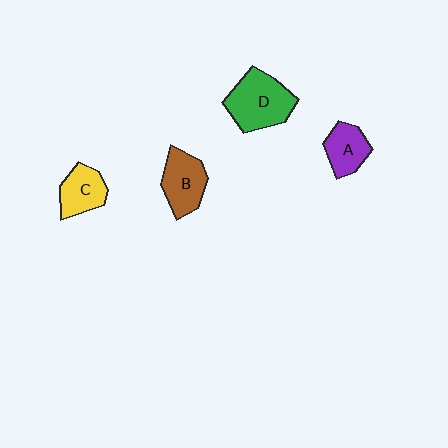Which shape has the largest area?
Shape D (green).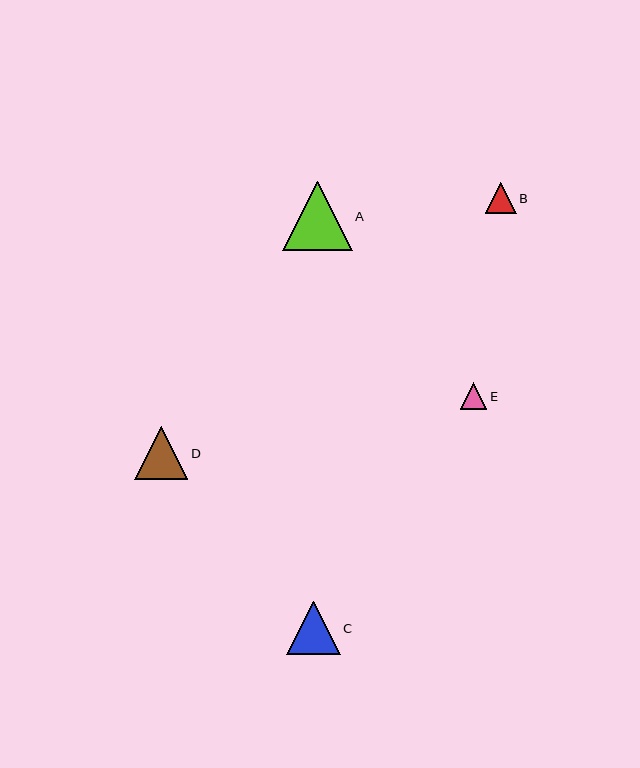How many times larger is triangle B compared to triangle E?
Triangle B is approximately 1.2 times the size of triangle E.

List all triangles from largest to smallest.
From largest to smallest: A, C, D, B, E.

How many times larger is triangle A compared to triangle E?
Triangle A is approximately 2.6 times the size of triangle E.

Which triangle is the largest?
Triangle A is the largest with a size of approximately 69 pixels.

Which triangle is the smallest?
Triangle E is the smallest with a size of approximately 27 pixels.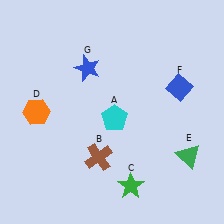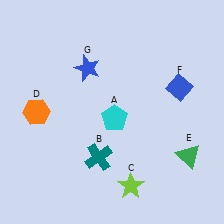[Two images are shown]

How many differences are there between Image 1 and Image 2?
There are 2 differences between the two images.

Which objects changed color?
B changed from brown to teal. C changed from green to lime.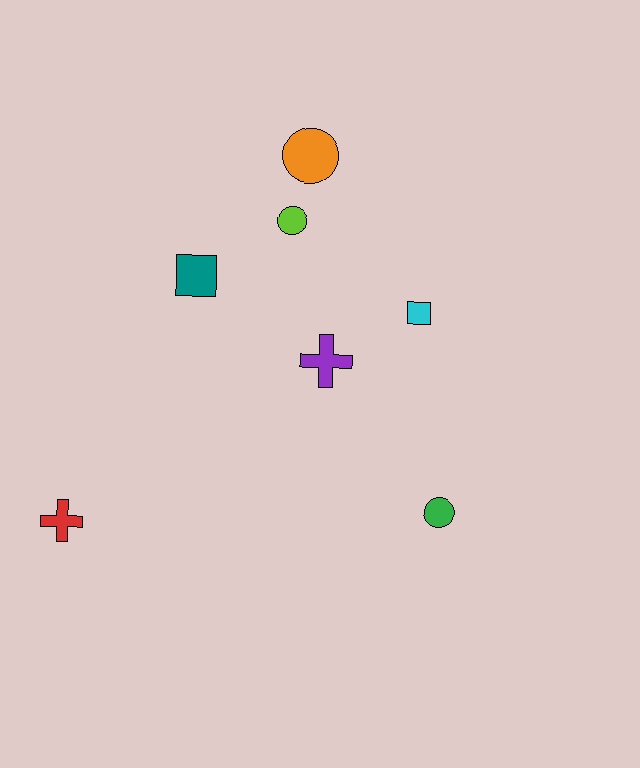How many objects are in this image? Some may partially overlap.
There are 7 objects.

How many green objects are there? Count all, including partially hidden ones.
There is 1 green object.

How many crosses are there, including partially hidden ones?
There are 2 crosses.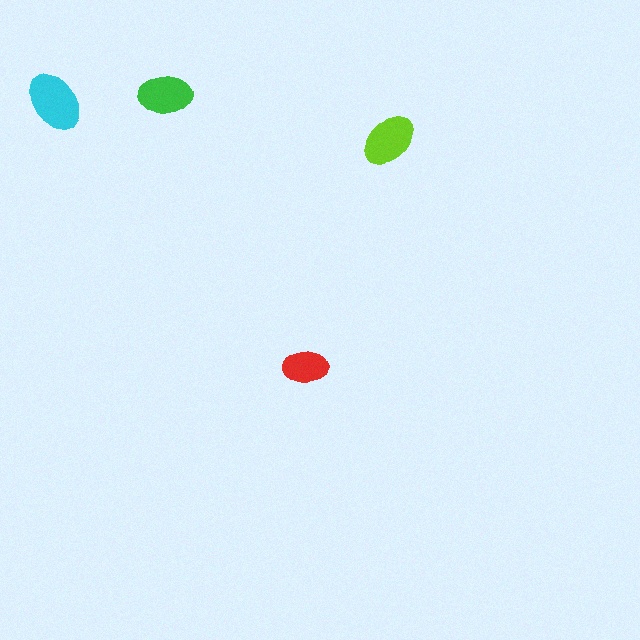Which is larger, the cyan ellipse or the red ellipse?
The cyan one.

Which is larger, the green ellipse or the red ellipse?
The green one.